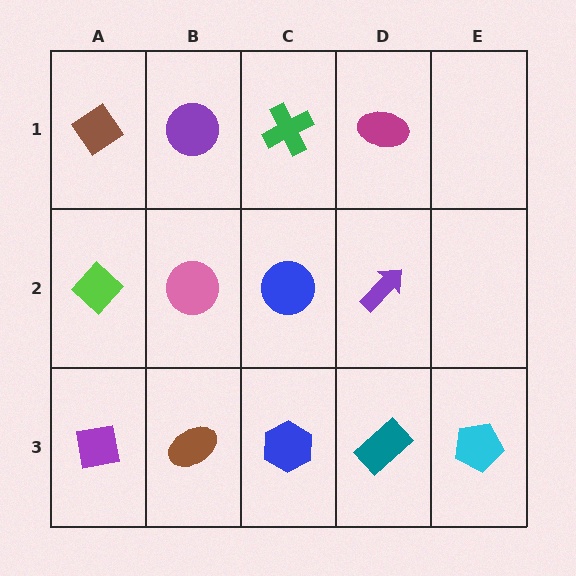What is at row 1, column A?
A brown diamond.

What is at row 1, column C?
A green cross.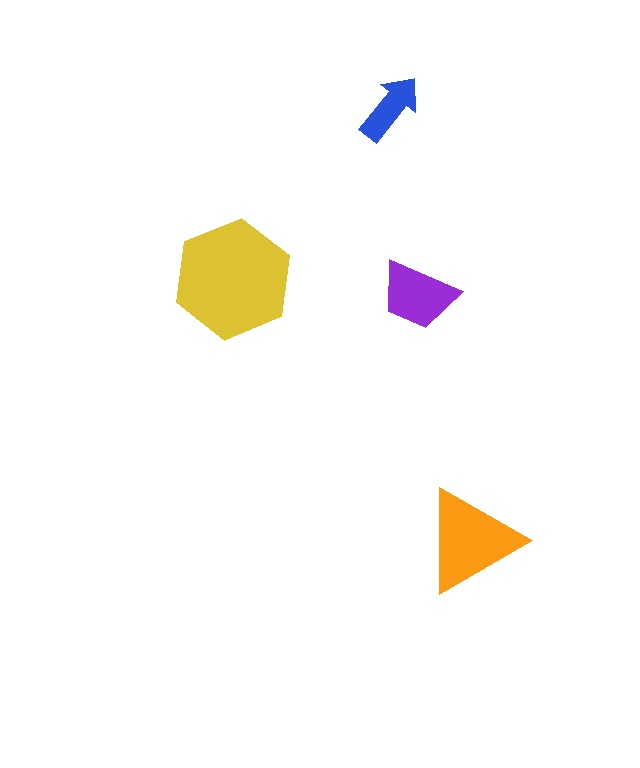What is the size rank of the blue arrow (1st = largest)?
4th.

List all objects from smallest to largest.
The blue arrow, the purple trapezoid, the orange triangle, the yellow hexagon.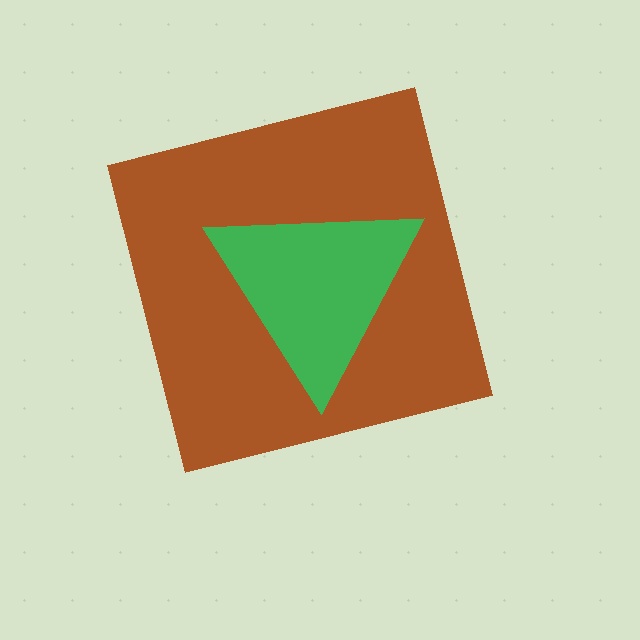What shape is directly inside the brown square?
The green triangle.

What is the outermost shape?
The brown square.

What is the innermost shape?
The green triangle.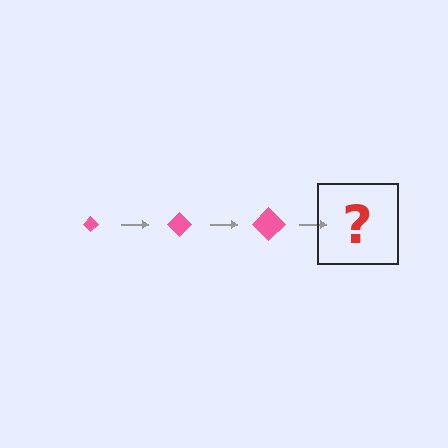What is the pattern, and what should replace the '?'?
The pattern is that the diamond gets progressively larger each step. The '?' should be a pink diamond, larger than the previous one.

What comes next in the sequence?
The next element should be a pink diamond, larger than the previous one.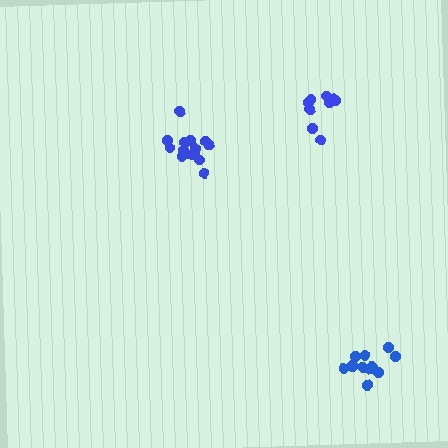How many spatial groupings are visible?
There are 3 spatial groupings.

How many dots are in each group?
Group 1: 15 dots, Group 2: 12 dots, Group 3: 9 dots (36 total).